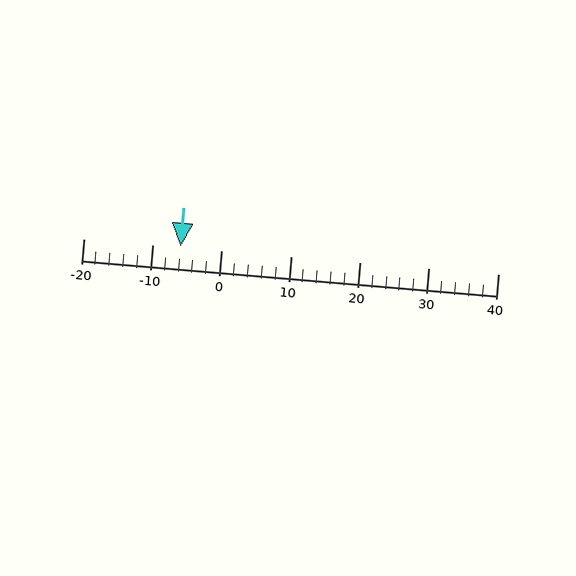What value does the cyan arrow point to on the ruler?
The cyan arrow points to approximately -6.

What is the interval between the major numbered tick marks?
The major tick marks are spaced 10 units apart.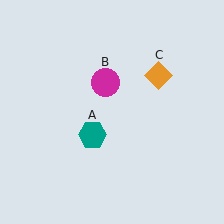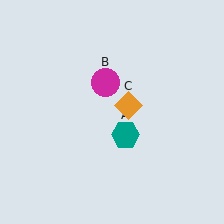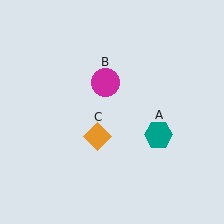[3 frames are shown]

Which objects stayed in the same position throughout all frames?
Magenta circle (object B) remained stationary.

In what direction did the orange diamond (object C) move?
The orange diamond (object C) moved down and to the left.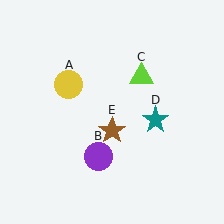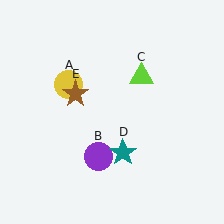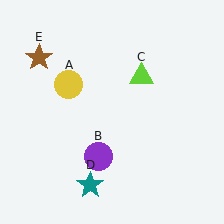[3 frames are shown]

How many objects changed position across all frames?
2 objects changed position: teal star (object D), brown star (object E).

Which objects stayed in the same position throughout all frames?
Yellow circle (object A) and purple circle (object B) and lime triangle (object C) remained stationary.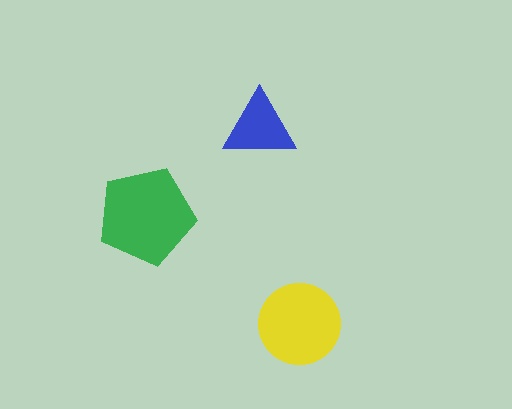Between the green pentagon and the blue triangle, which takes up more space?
The green pentagon.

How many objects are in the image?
There are 3 objects in the image.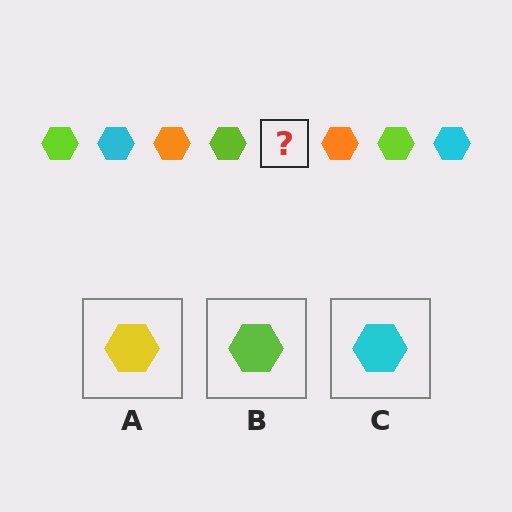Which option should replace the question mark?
Option C.